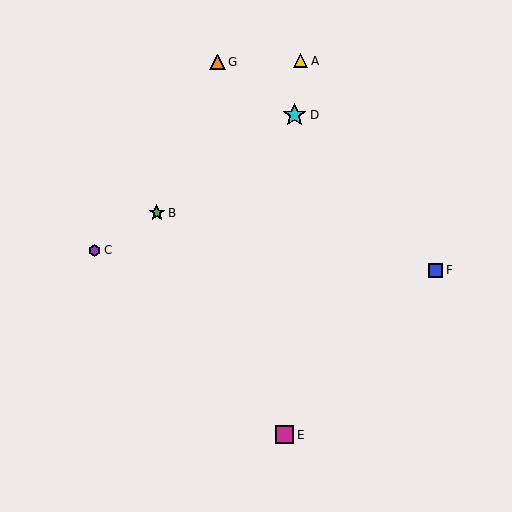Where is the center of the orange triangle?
The center of the orange triangle is at (217, 62).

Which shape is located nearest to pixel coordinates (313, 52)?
The yellow triangle (labeled A) at (301, 61) is nearest to that location.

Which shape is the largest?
The cyan star (labeled D) is the largest.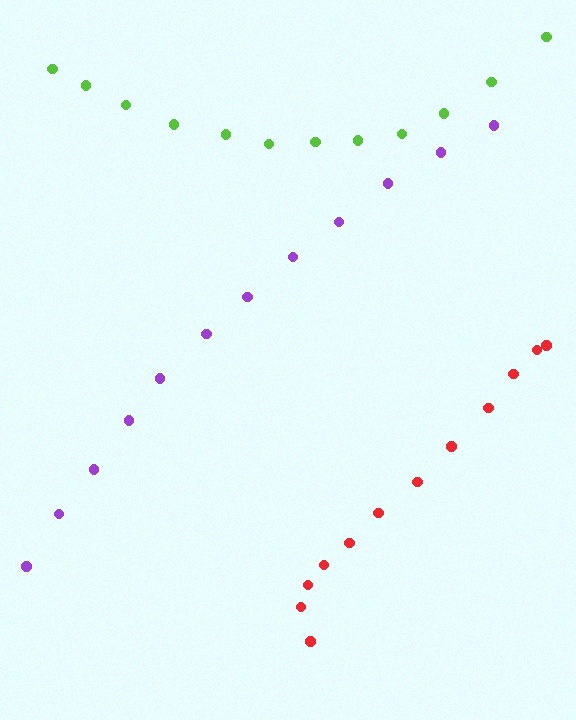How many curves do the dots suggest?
There are 3 distinct paths.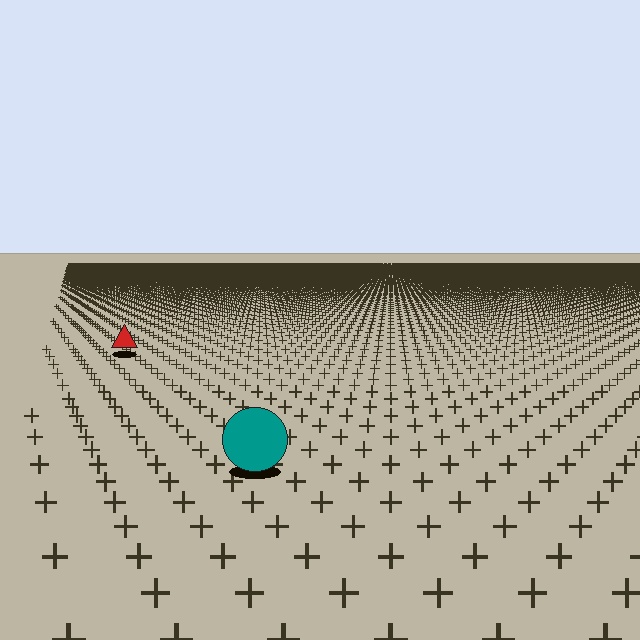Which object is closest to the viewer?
The teal circle is closest. The texture marks near it are larger and more spread out.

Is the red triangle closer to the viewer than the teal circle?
No. The teal circle is closer — you can tell from the texture gradient: the ground texture is coarser near it.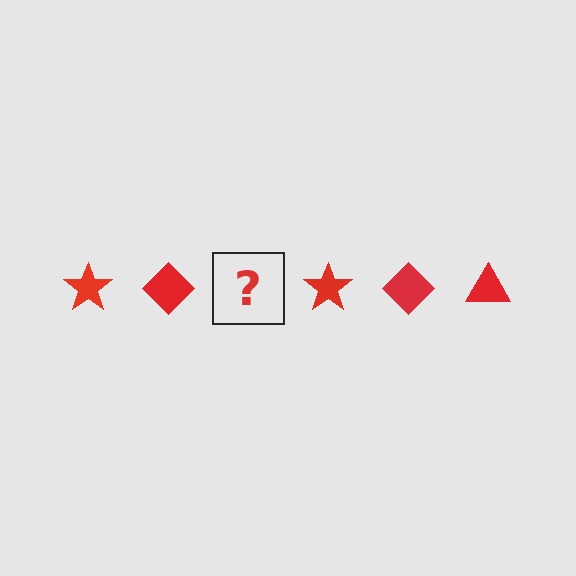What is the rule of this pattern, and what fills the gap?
The rule is that the pattern cycles through star, diamond, triangle shapes in red. The gap should be filled with a red triangle.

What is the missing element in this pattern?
The missing element is a red triangle.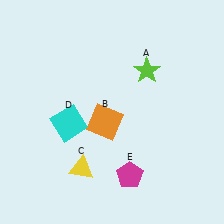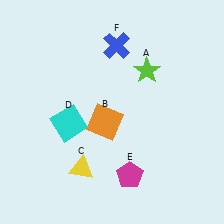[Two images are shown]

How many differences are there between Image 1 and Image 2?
There is 1 difference between the two images.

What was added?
A blue cross (F) was added in Image 2.